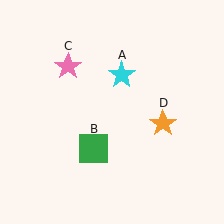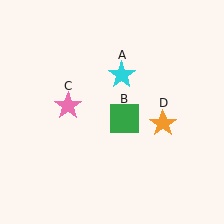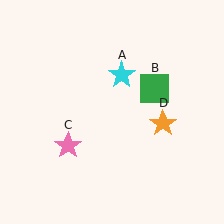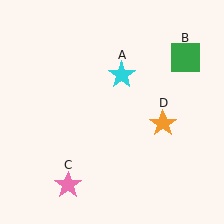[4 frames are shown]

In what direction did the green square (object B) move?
The green square (object B) moved up and to the right.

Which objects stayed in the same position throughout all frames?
Cyan star (object A) and orange star (object D) remained stationary.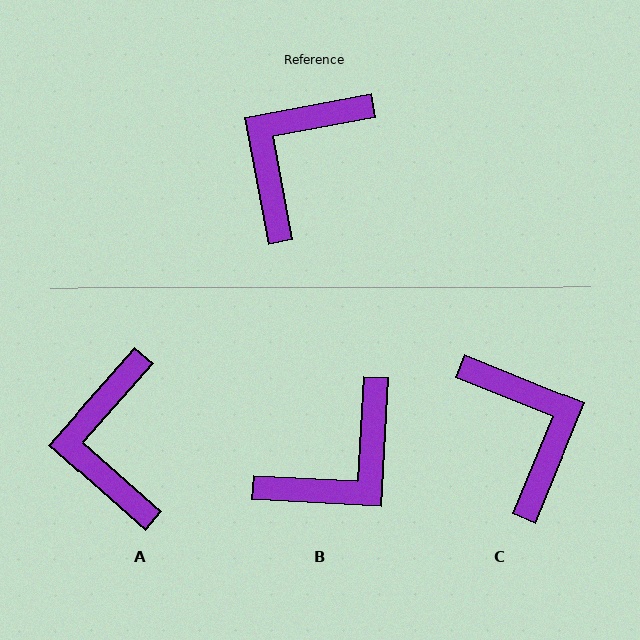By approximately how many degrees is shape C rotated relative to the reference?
Approximately 123 degrees clockwise.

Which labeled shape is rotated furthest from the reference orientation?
B, about 166 degrees away.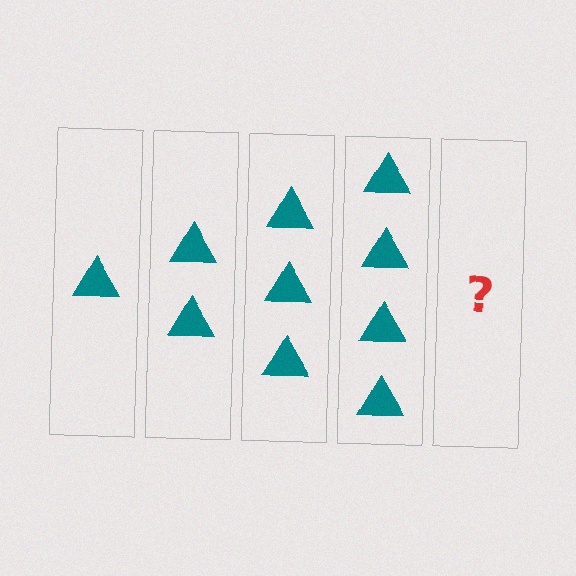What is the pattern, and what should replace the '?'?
The pattern is that each step adds one more triangle. The '?' should be 5 triangles.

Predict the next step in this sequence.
The next step is 5 triangles.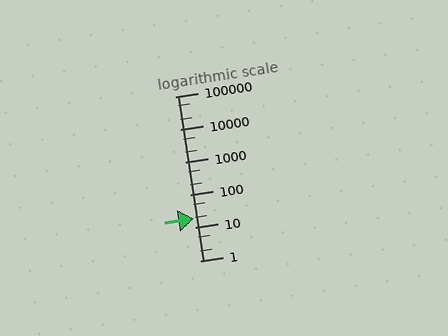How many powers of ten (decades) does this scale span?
The scale spans 5 decades, from 1 to 100000.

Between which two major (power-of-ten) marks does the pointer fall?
The pointer is between 10 and 100.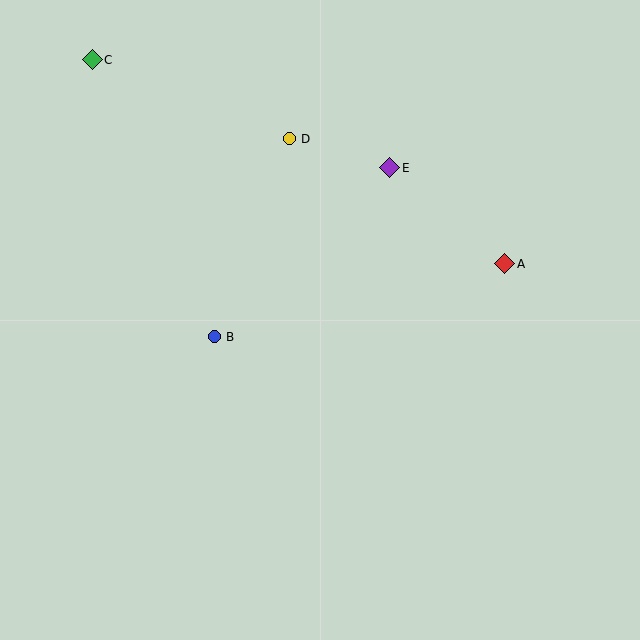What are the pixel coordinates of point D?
Point D is at (289, 139).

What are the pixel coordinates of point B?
Point B is at (214, 337).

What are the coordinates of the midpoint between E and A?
The midpoint between E and A is at (447, 216).